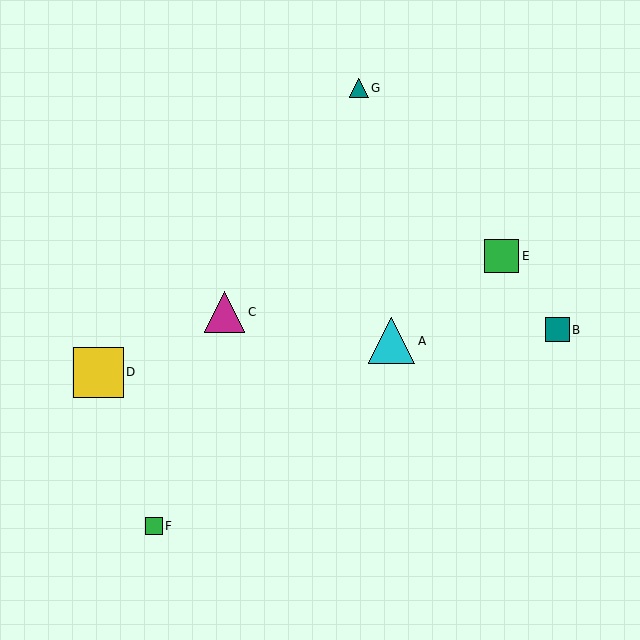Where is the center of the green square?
The center of the green square is at (154, 526).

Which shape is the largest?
The yellow square (labeled D) is the largest.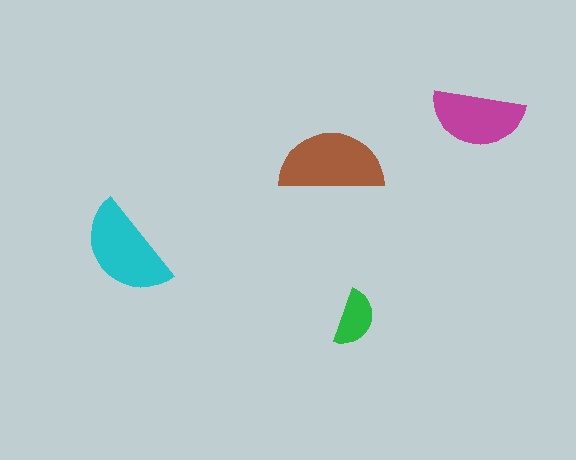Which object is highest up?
The magenta semicircle is topmost.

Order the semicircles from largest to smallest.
the brown one, the cyan one, the magenta one, the green one.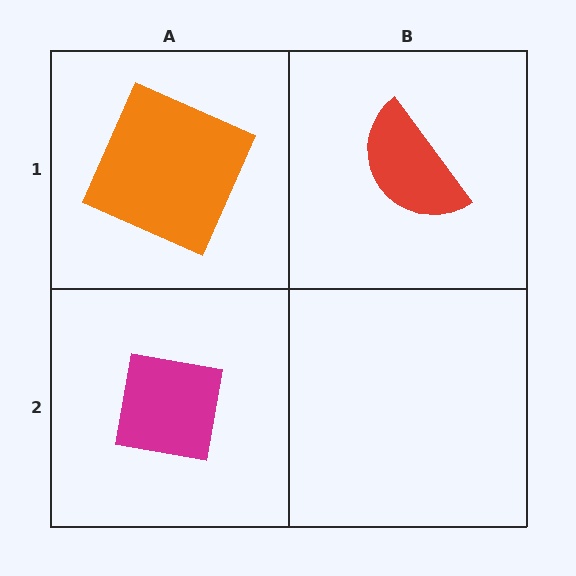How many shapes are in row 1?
2 shapes.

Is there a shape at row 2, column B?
No, that cell is empty.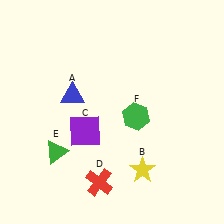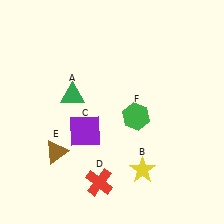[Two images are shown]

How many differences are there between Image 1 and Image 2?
There are 2 differences between the two images.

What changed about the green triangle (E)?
In Image 1, E is green. In Image 2, it changed to brown.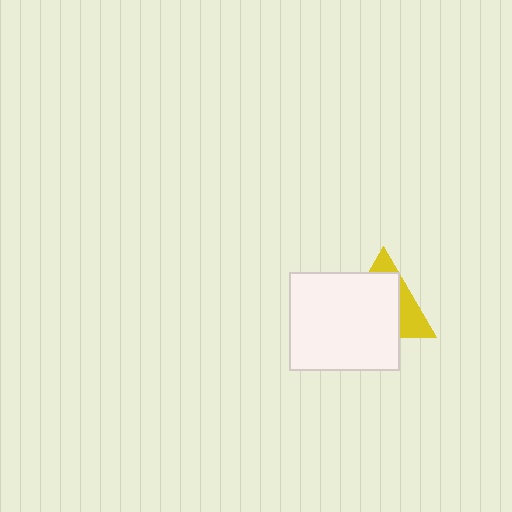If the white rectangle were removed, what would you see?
You would see the complete yellow triangle.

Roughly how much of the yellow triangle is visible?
A small part of it is visible (roughly 33%).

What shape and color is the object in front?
The object in front is a white rectangle.